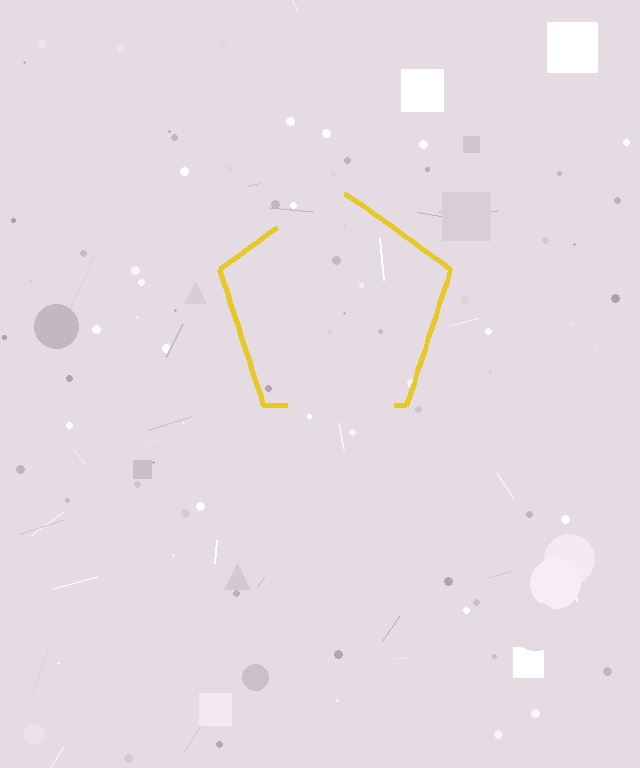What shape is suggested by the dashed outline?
The dashed outline suggests a pentagon.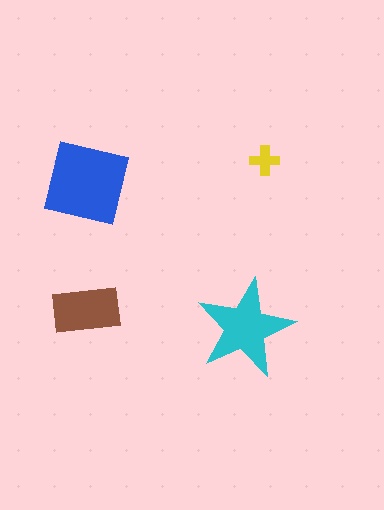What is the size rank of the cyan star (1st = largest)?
2nd.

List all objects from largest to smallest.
The blue square, the cyan star, the brown rectangle, the yellow cross.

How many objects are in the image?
There are 4 objects in the image.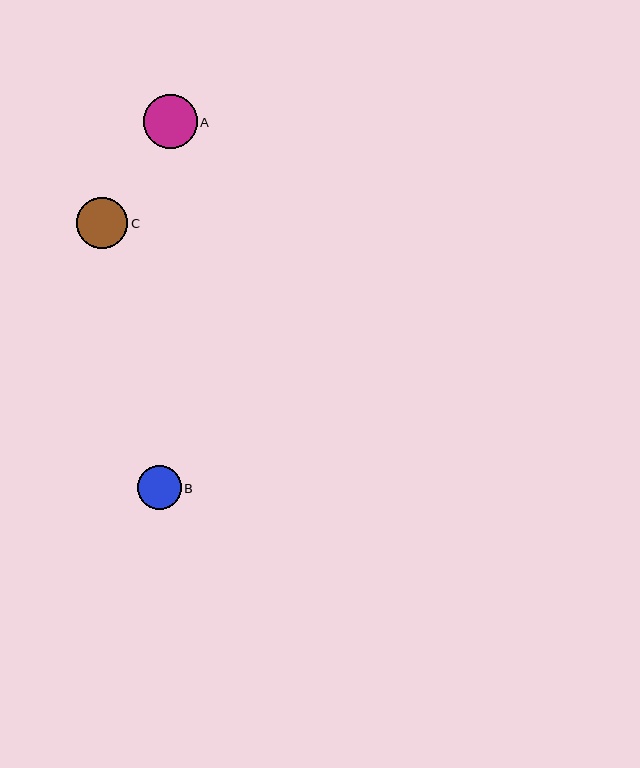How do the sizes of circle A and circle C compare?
Circle A and circle C are approximately the same size.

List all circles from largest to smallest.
From largest to smallest: A, C, B.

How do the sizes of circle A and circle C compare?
Circle A and circle C are approximately the same size.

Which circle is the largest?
Circle A is the largest with a size of approximately 54 pixels.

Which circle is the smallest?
Circle B is the smallest with a size of approximately 44 pixels.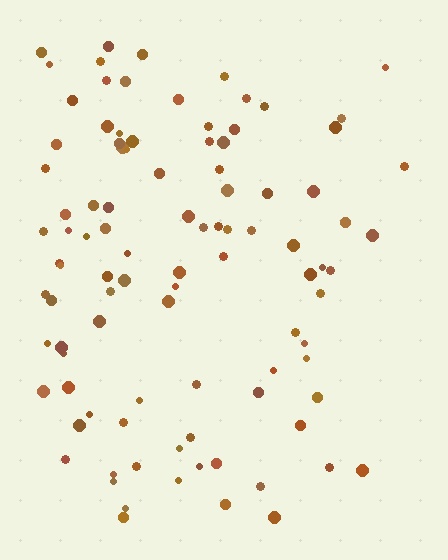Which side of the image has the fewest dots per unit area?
The right.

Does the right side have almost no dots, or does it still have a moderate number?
Still a moderate number, just noticeably fewer than the left.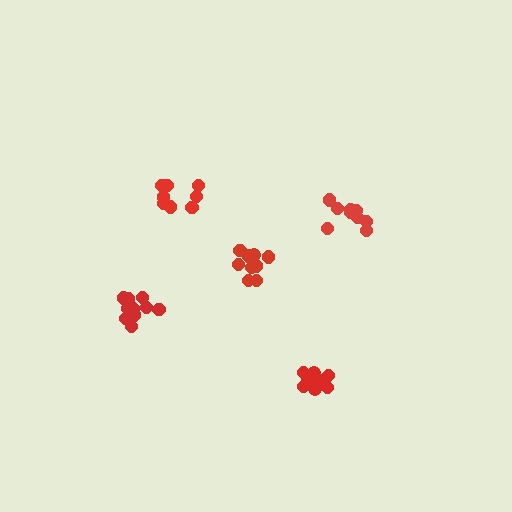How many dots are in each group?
Group 1: 11 dots, Group 2: 9 dots, Group 3: 9 dots, Group 4: 8 dots, Group 5: 10 dots (47 total).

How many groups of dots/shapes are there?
There are 5 groups.